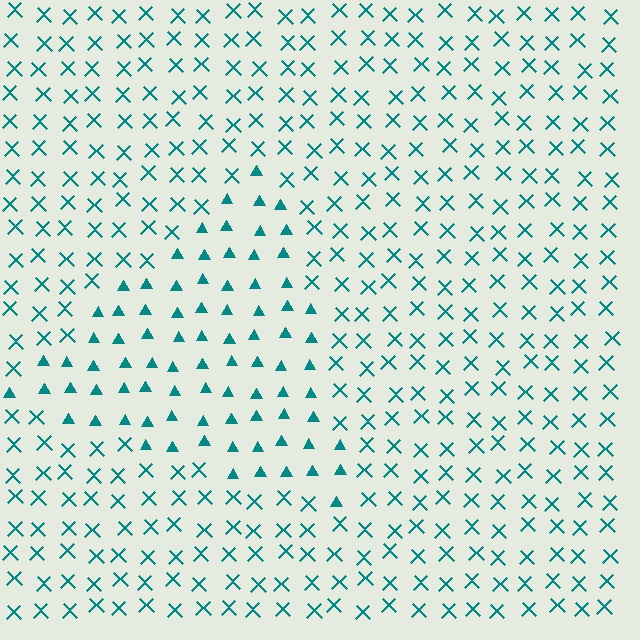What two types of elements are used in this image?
The image uses triangles inside the triangle region and X marks outside it.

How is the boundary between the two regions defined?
The boundary is defined by a change in element shape: triangles inside vs. X marks outside. All elements share the same color and spacing.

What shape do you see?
I see a triangle.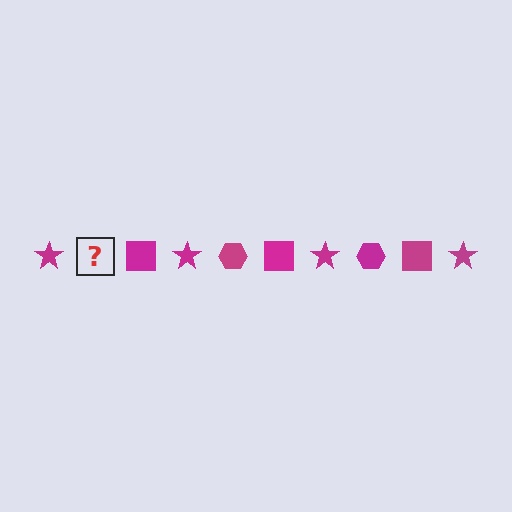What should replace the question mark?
The question mark should be replaced with a magenta hexagon.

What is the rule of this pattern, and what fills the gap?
The rule is that the pattern cycles through star, hexagon, square shapes in magenta. The gap should be filled with a magenta hexagon.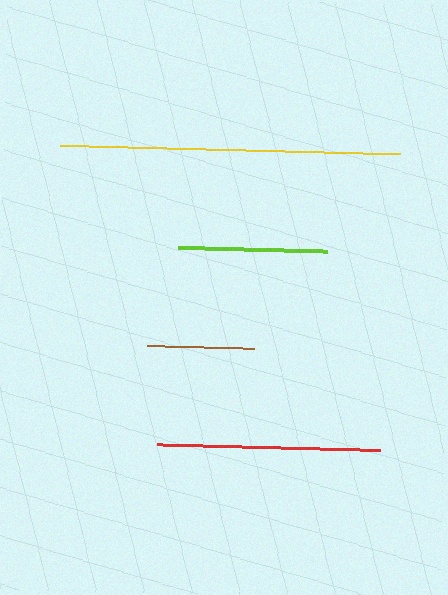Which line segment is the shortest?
The brown line is the shortest at approximately 107 pixels.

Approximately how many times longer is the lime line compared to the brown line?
The lime line is approximately 1.4 times the length of the brown line.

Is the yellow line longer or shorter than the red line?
The yellow line is longer than the red line.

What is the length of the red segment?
The red segment is approximately 224 pixels long.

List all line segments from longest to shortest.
From longest to shortest: yellow, red, lime, brown.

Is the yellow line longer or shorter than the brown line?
The yellow line is longer than the brown line.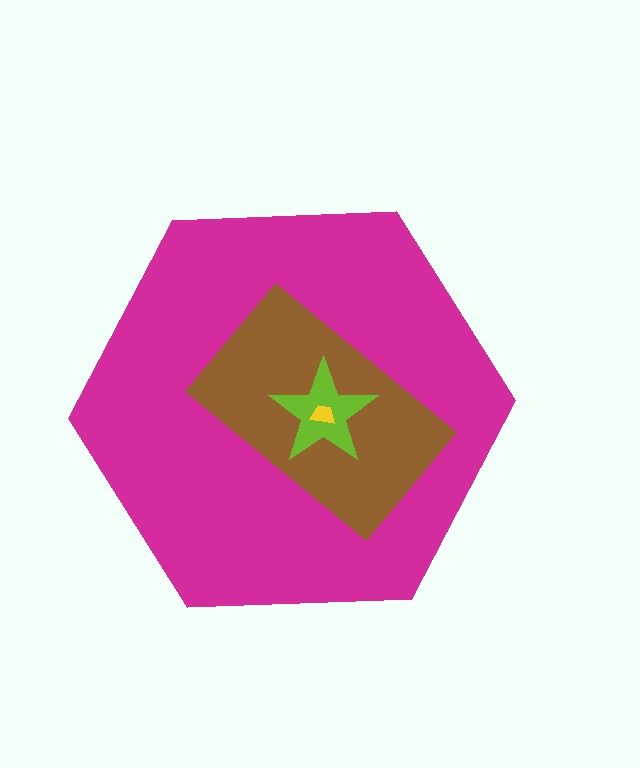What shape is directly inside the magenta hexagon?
The brown rectangle.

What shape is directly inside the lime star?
The yellow trapezoid.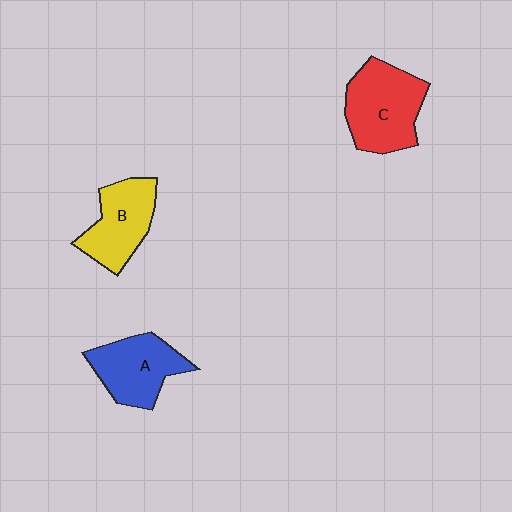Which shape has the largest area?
Shape C (red).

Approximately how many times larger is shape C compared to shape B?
Approximately 1.2 times.